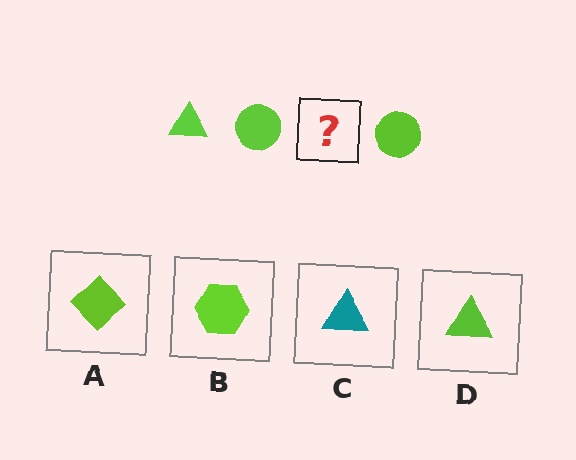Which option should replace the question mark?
Option D.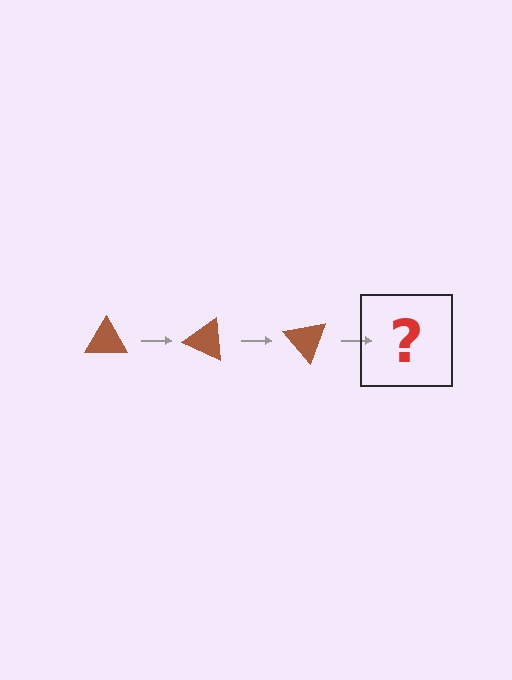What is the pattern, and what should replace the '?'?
The pattern is that the triangle rotates 25 degrees each step. The '?' should be a brown triangle rotated 75 degrees.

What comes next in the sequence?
The next element should be a brown triangle rotated 75 degrees.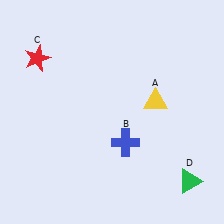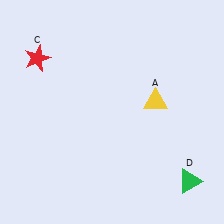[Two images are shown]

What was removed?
The blue cross (B) was removed in Image 2.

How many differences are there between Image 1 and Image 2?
There is 1 difference between the two images.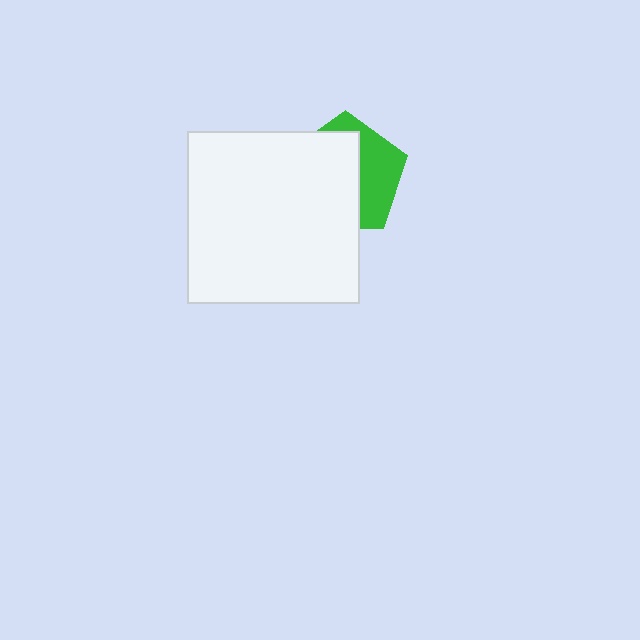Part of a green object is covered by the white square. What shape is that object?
It is a pentagon.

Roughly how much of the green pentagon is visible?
A small part of it is visible (roughly 39%).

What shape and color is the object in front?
The object in front is a white square.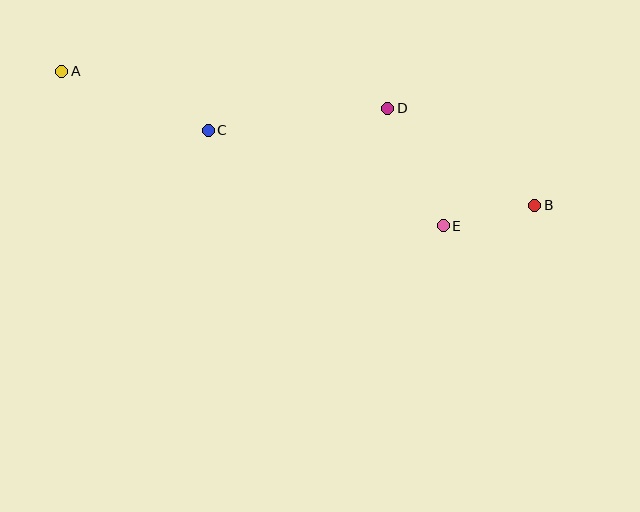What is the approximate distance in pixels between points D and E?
The distance between D and E is approximately 130 pixels.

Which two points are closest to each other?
Points B and E are closest to each other.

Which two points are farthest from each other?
Points A and B are farthest from each other.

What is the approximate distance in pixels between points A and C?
The distance between A and C is approximately 158 pixels.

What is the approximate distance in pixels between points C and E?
The distance between C and E is approximately 253 pixels.